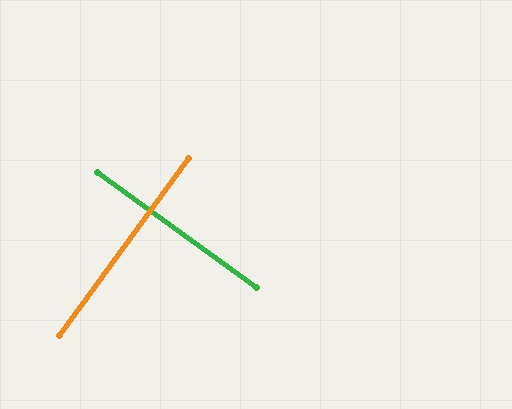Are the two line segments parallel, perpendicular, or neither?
Perpendicular — they meet at approximately 90°.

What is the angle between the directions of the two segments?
Approximately 90 degrees.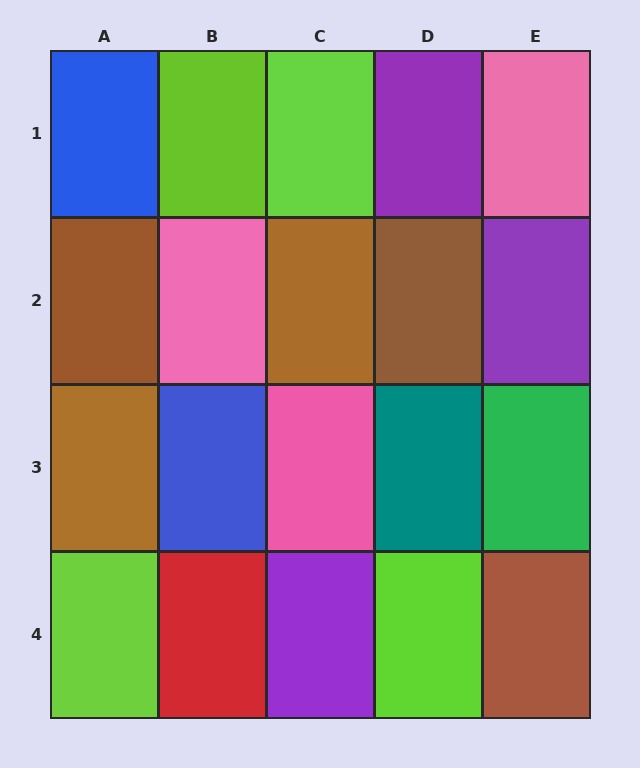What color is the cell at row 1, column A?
Blue.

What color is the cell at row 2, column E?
Purple.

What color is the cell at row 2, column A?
Brown.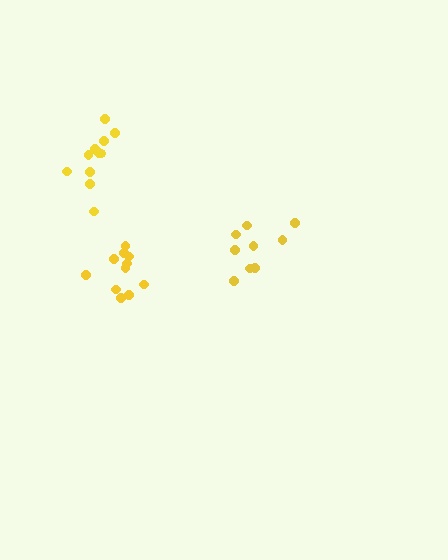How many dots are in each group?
Group 1: 9 dots, Group 2: 11 dots, Group 3: 11 dots (31 total).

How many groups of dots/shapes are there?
There are 3 groups.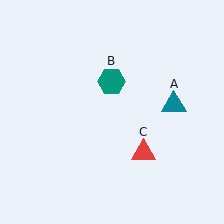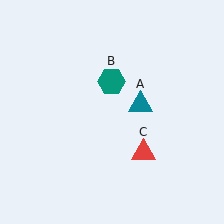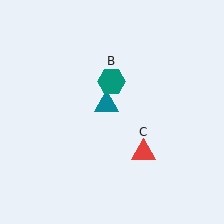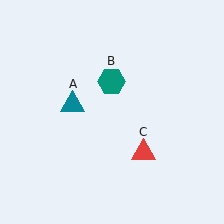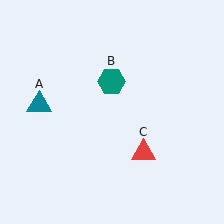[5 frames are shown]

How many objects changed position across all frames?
1 object changed position: teal triangle (object A).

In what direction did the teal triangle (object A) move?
The teal triangle (object A) moved left.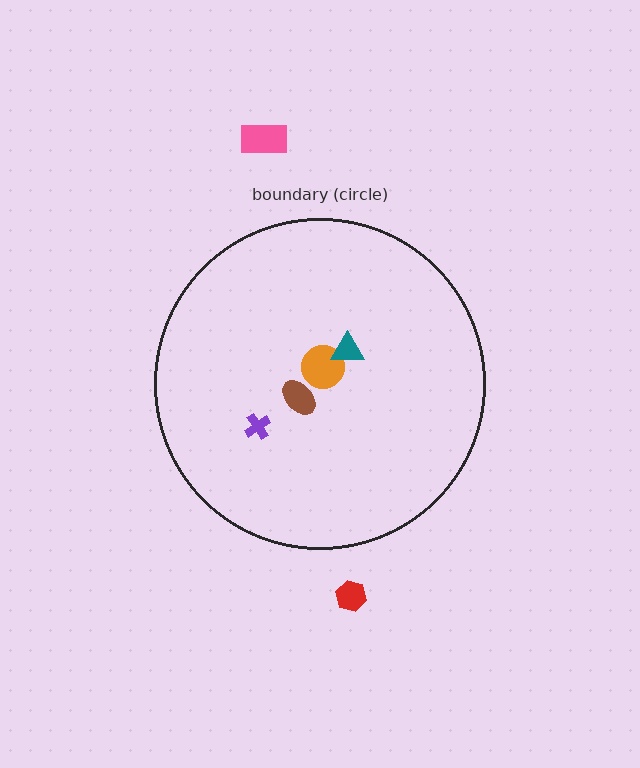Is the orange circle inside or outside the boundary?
Inside.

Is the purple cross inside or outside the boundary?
Inside.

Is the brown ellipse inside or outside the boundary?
Inside.